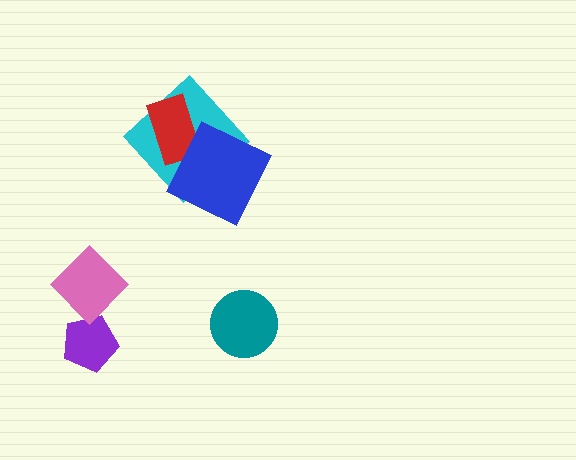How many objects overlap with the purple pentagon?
1 object overlaps with the purple pentagon.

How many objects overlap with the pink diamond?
1 object overlaps with the pink diamond.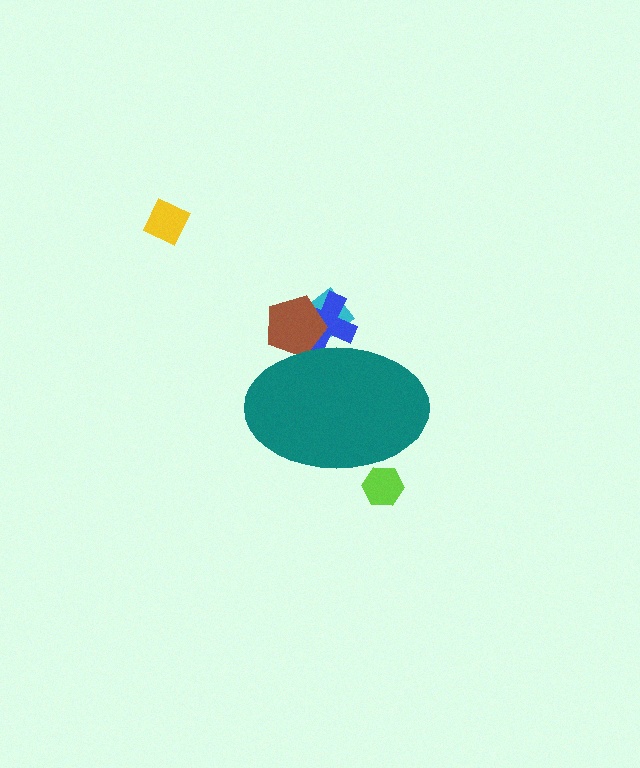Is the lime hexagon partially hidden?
Yes, the lime hexagon is partially hidden behind the teal ellipse.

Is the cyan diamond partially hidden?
Yes, the cyan diamond is partially hidden behind the teal ellipse.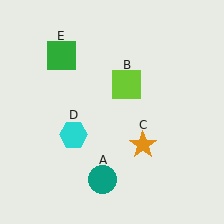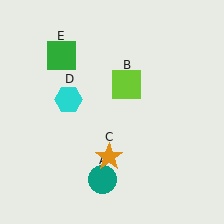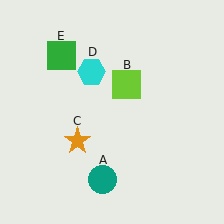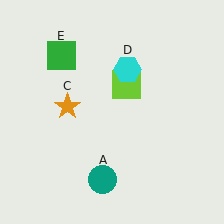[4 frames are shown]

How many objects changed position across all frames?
2 objects changed position: orange star (object C), cyan hexagon (object D).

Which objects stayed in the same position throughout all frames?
Teal circle (object A) and lime square (object B) and green square (object E) remained stationary.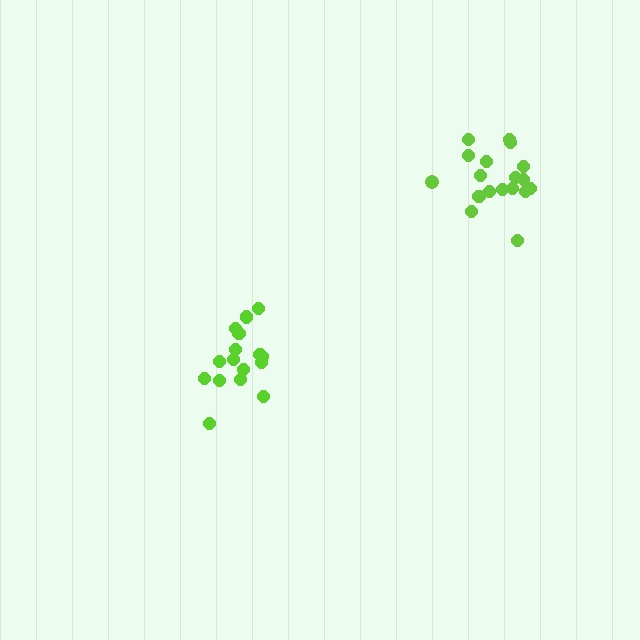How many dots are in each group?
Group 1: 16 dots, Group 2: 18 dots (34 total).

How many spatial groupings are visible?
There are 2 spatial groupings.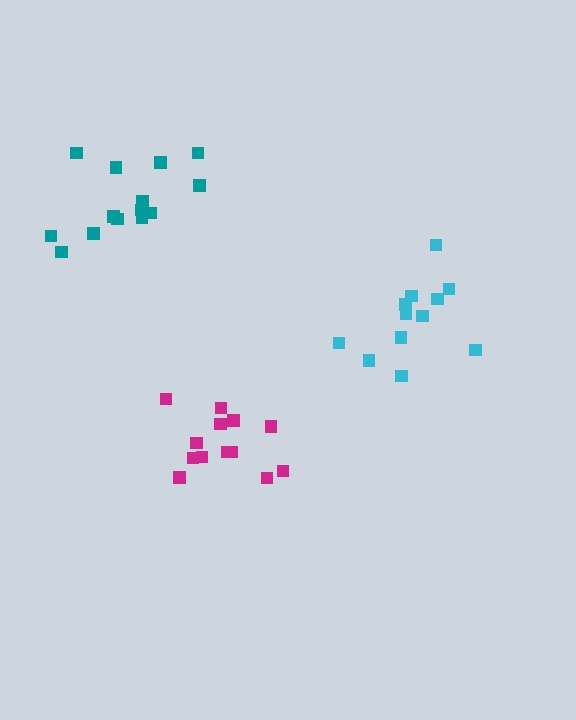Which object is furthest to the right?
The cyan cluster is rightmost.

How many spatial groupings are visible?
There are 3 spatial groupings.